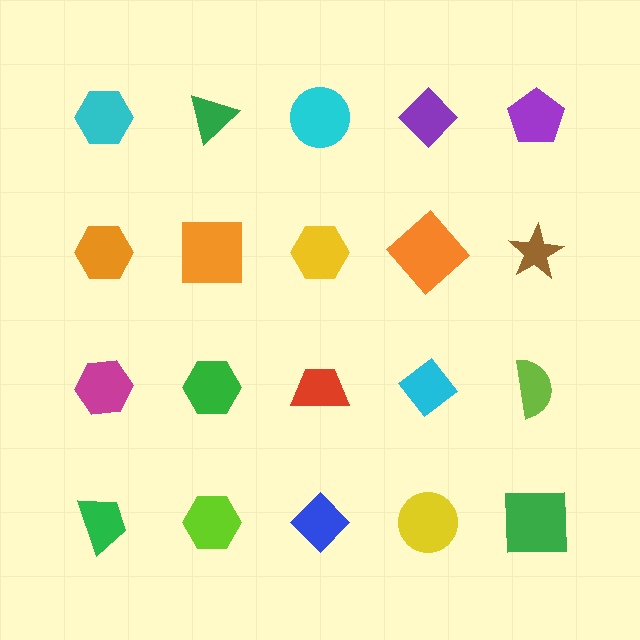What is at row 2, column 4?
An orange diamond.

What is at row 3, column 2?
A green hexagon.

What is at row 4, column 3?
A blue diamond.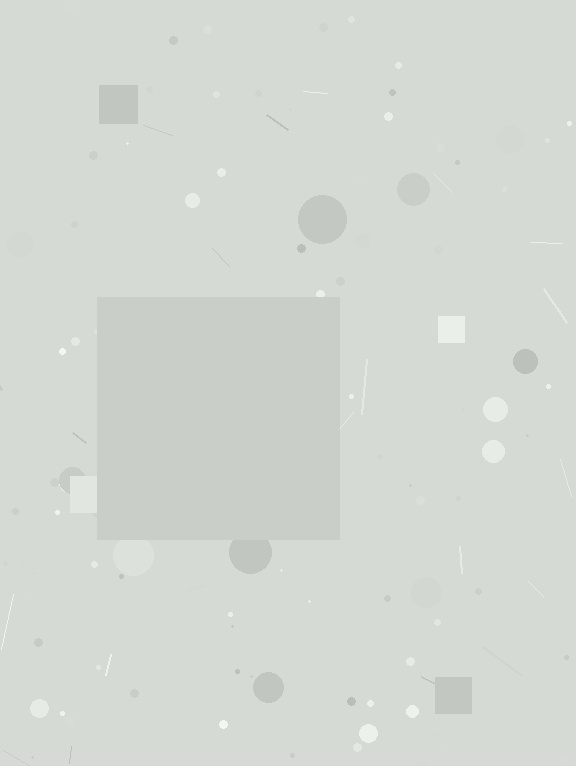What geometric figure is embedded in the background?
A square is embedded in the background.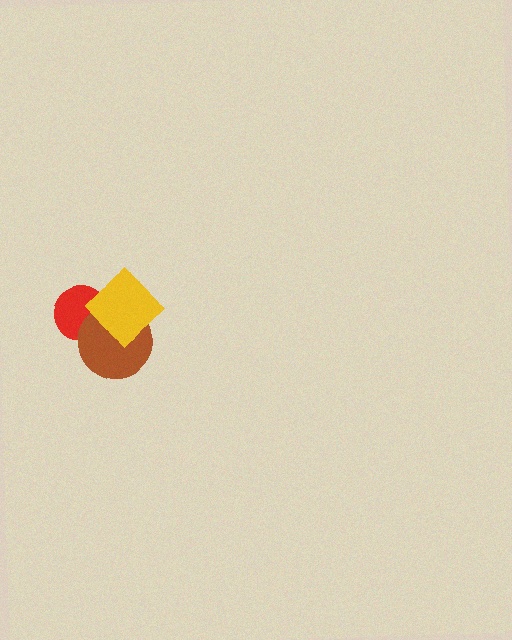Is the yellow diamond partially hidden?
No, no other shape covers it.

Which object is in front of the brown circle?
The yellow diamond is in front of the brown circle.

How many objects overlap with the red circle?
2 objects overlap with the red circle.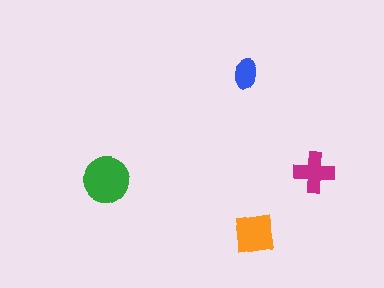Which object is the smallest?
The blue ellipse.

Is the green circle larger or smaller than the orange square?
Larger.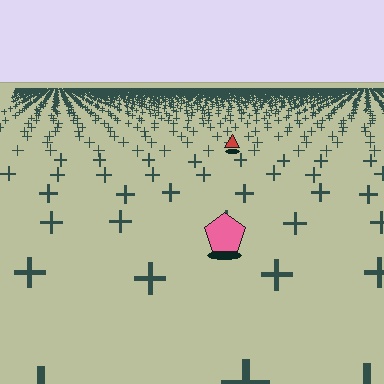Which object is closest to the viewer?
The pink pentagon is closest. The texture marks near it are larger and more spread out.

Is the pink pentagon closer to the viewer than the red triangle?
Yes. The pink pentagon is closer — you can tell from the texture gradient: the ground texture is coarser near it.